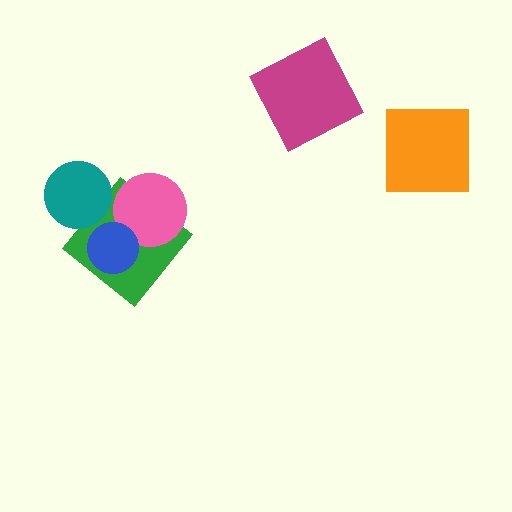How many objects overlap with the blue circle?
2 objects overlap with the blue circle.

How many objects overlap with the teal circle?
1 object overlaps with the teal circle.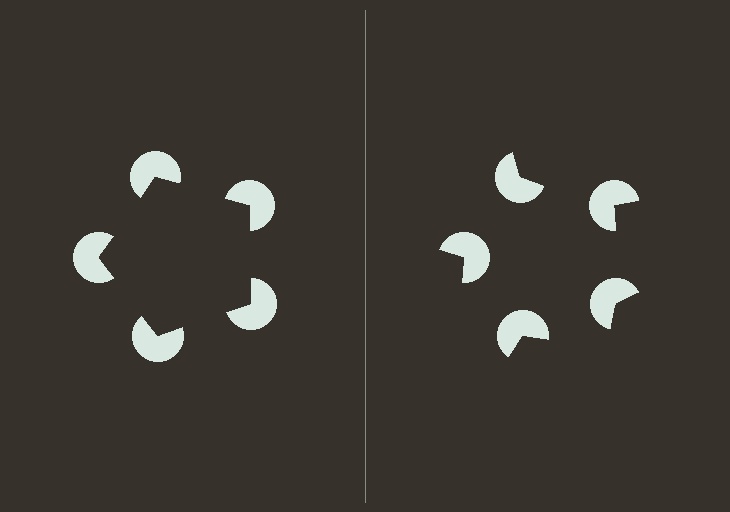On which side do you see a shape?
An illusory pentagon appears on the left side. On the right side the wedge cuts are rotated, so no coherent shape forms.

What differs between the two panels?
The pac-man discs are positioned identically on both sides; only the wedge orientations differ. On the left they align to a pentagon; on the right they are misaligned.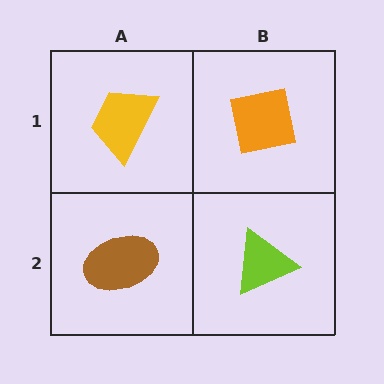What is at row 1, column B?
An orange square.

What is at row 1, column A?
A yellow trapezoid.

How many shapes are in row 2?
2 shapes.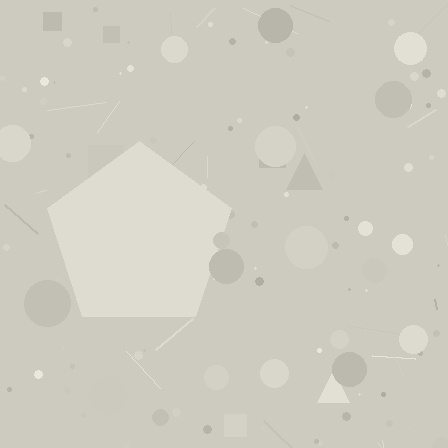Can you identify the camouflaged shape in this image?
The camouflaged shape is a pentagon.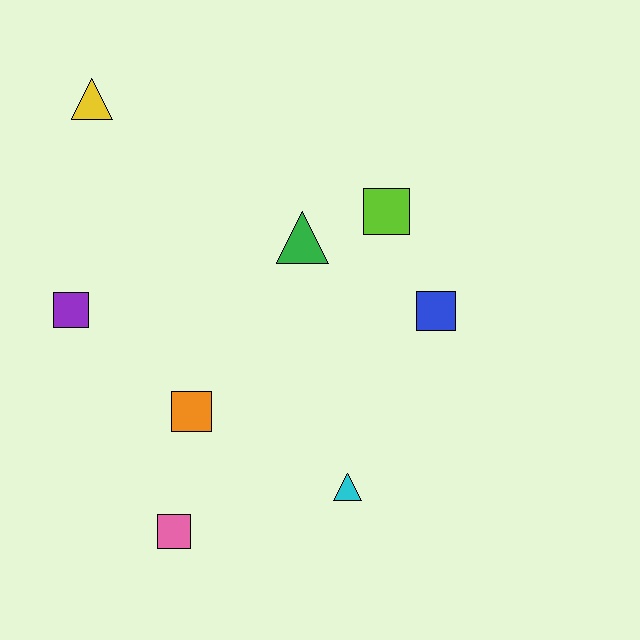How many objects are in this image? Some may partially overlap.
There are 8 objects.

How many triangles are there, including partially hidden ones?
There are 3 triangles.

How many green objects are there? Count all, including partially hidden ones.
There is 1 green object.